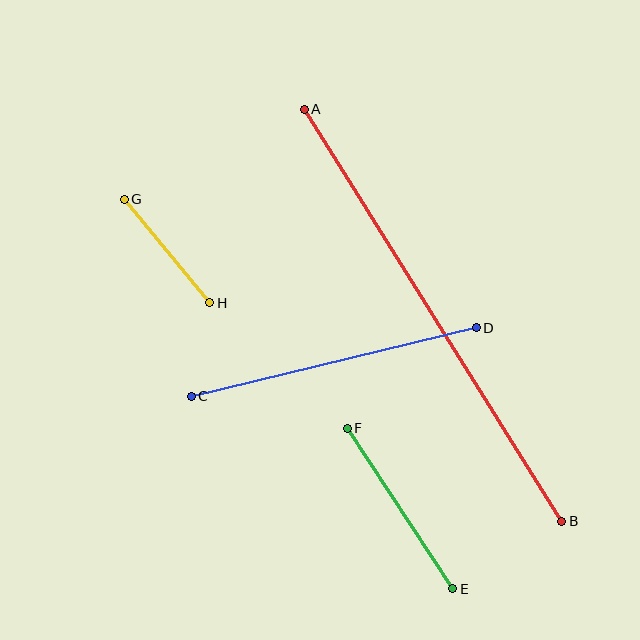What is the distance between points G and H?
The distance is approximately 134 pixels.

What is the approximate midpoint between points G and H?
The midpoint is at approximately (167, 251) pixels.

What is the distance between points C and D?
The distance is approximately 293 pixels.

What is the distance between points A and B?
The distance is approximately 486 pixels.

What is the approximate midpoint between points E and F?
The midpoint is at approximately (400, 508) pixels.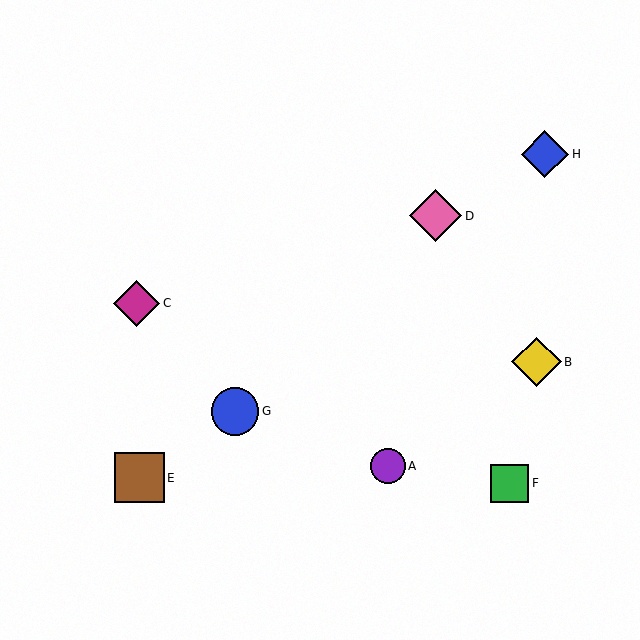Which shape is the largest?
The pink diamond (labeled D) is the largest.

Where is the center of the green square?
The center of the green square is at (510, 483).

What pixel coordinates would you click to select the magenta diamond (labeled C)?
Click at (137, 303) to select the magenta diamond C.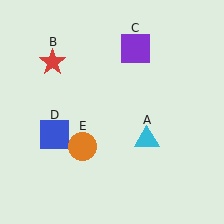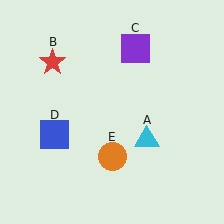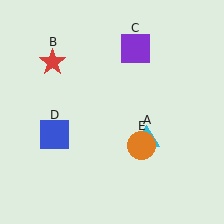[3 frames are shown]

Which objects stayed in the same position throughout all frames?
Cyan triangle (object A) and red star (object B) and purple square (object C) and blue square (object D) remained stationary.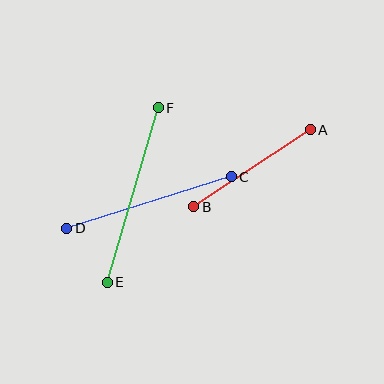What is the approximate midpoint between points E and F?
The midpoint is at approximately (133, 195) pixels.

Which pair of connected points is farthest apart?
Points E and F are farthest apart.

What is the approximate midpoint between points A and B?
The midpoint is at approximately (252, 168) pixels.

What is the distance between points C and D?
The distance is approximately 172 pixels.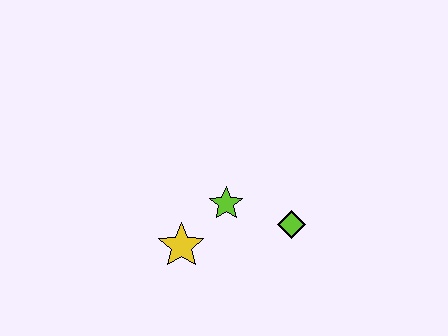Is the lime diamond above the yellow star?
Yes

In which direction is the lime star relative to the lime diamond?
The lime star is to the left of the lime diamond.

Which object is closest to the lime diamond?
The lime star is closest to the lime diamond.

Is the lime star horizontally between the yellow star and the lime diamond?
Yes